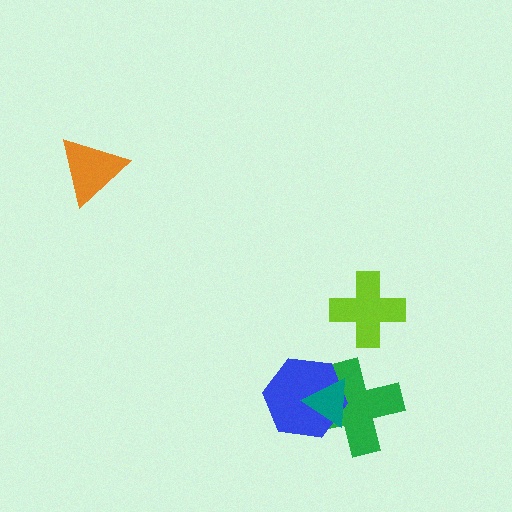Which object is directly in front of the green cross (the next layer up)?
The blue hexagon is directly in front of the green cross.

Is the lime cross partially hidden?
No, no other shape covers it.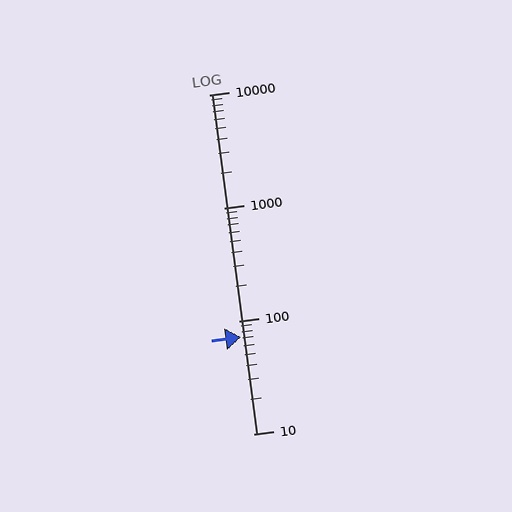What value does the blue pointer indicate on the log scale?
The pointer indicates approximately 72.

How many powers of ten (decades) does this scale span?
The scale spans 3 decades, from 10 to 10000.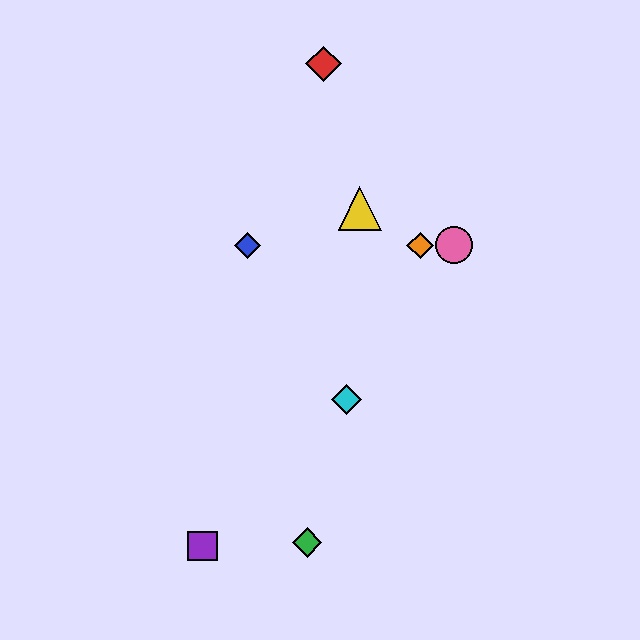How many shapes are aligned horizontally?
3 shapes (the blue diamond, the orange diamond, the pink circle) are aligned horizontally.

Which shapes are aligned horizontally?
The blue diamond, the orange diamond, the pink circle are aligned horizontally.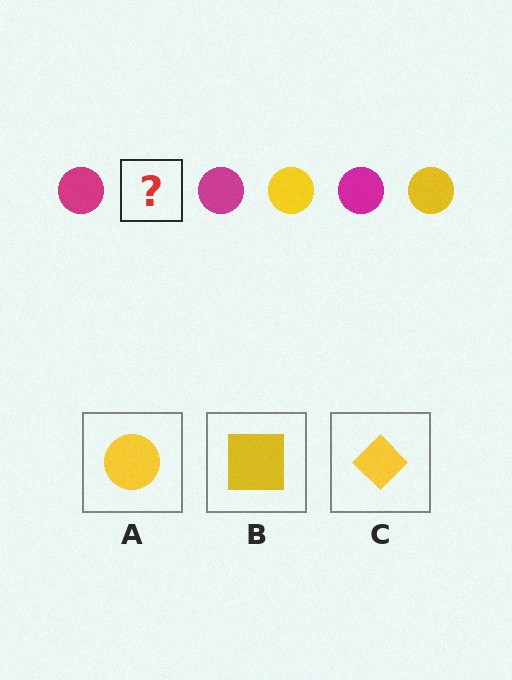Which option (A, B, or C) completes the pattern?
A.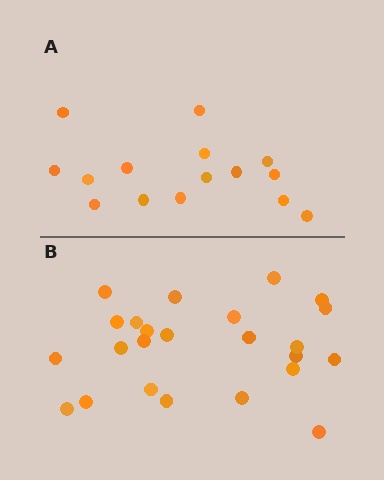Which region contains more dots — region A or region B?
Region B (the bottom region) has more dots.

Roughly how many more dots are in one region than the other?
Region B has roughly 8 or so more dots than region A.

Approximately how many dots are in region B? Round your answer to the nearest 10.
About 20 dots. (The exact count is 24, which rounds to 20.)